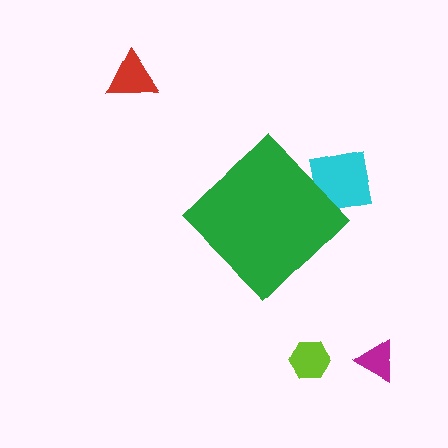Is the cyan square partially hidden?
Yes, the cyan square is partially hidden behind the green diamond.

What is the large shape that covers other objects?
A green diamond.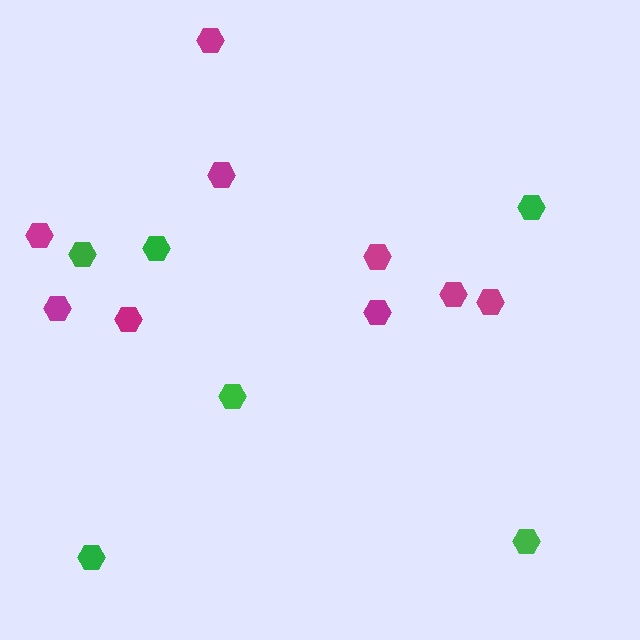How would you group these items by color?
There are 2 groups: one group of green hexagons (6) and one group of magenta hexagons (9).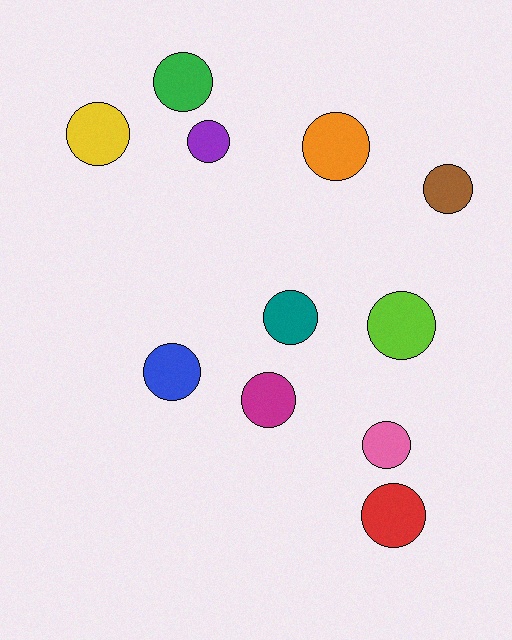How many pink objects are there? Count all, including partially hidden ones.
There is 1 pink object.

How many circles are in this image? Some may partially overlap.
There are 11 circles.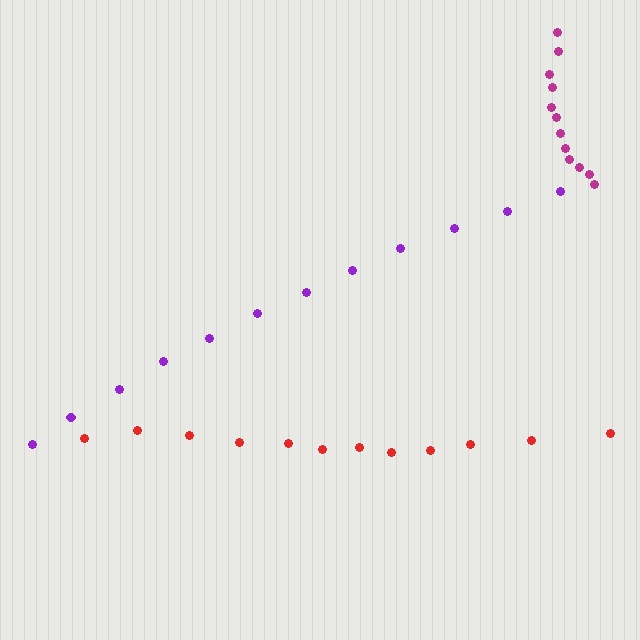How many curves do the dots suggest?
There are 3 distinct paths.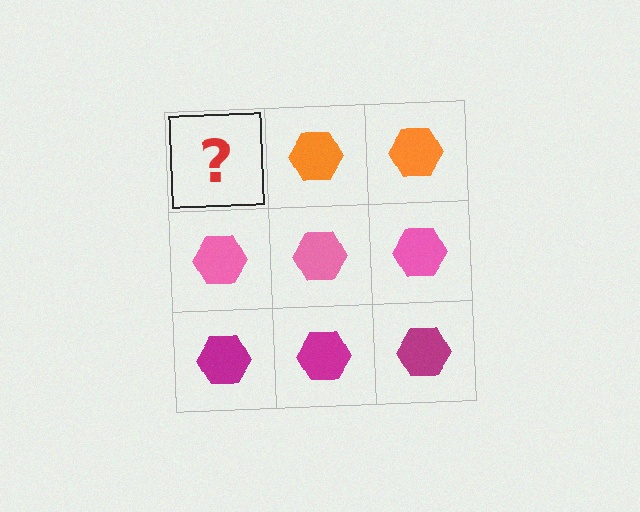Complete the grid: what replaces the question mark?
The question mark should be replaced with an orange hexagon.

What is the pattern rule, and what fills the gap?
The rule is that each row has a consistent color. The gap should be filled with an orange hexagon.